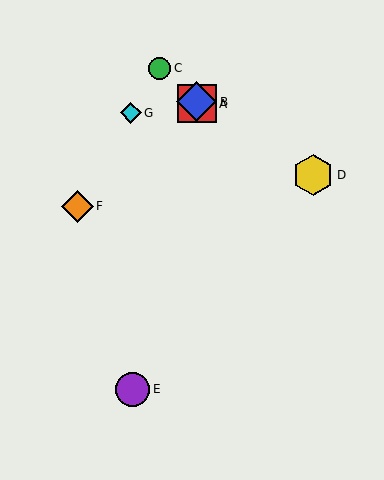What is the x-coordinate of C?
Object C is at x≈160.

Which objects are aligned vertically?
Objects A, B are aligned vertically.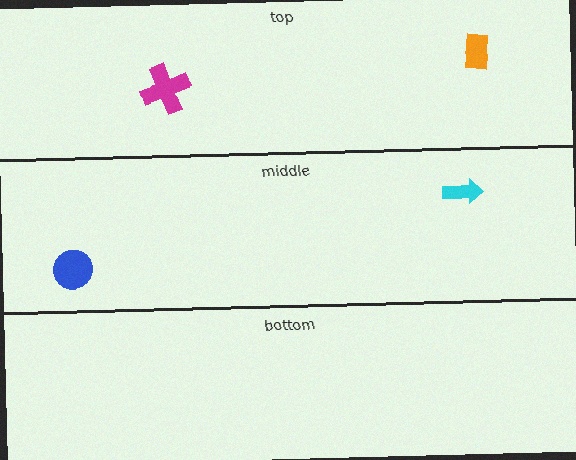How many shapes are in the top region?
2.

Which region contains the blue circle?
The middle region.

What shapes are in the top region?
The orange rectangle, the magenta cross.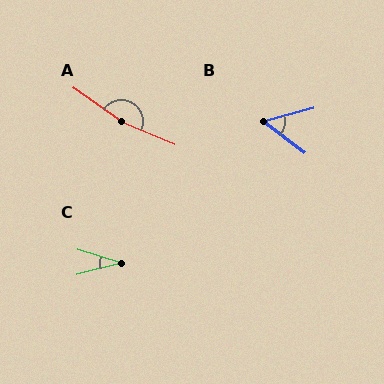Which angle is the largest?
A, at approximately 167 degrees.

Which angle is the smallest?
C, at approximately 32 degrees.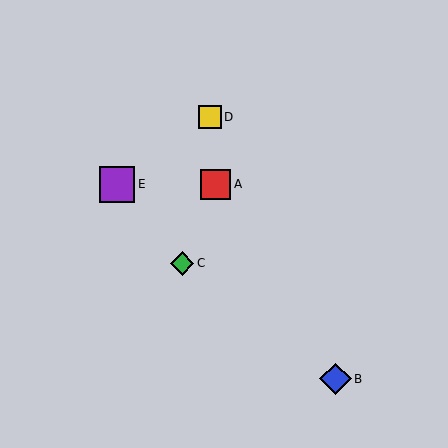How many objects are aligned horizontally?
2 objects (A, E) are aligned horizontally.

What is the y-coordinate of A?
Object A is at y≈184.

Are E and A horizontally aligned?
Yes, both are at y≈184.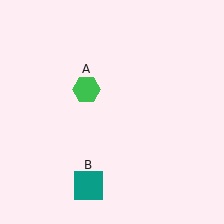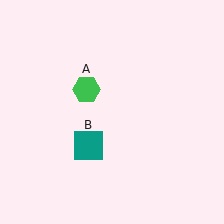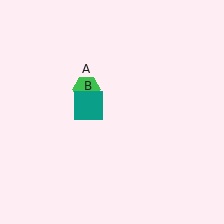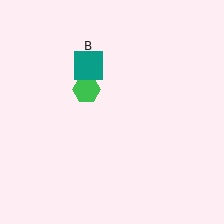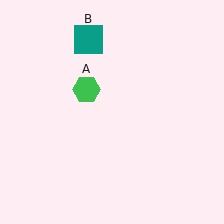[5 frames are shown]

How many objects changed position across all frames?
1 object changed position: teal square (object B).